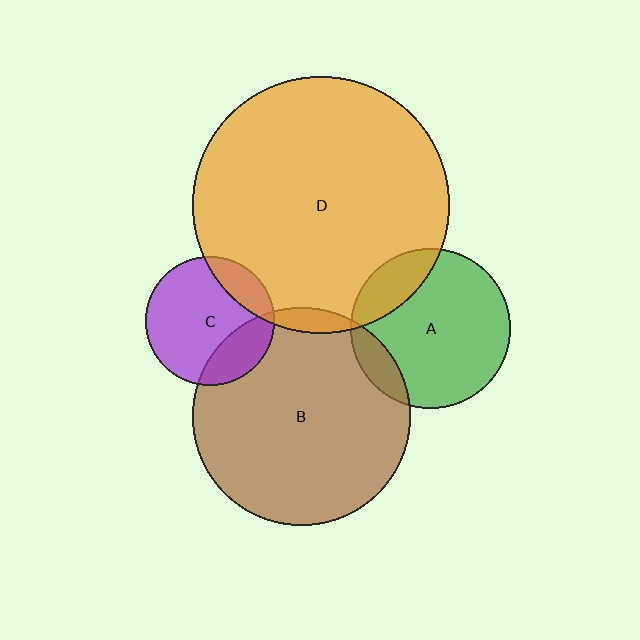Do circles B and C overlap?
Yes.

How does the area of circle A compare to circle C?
Approximately 1.5 times.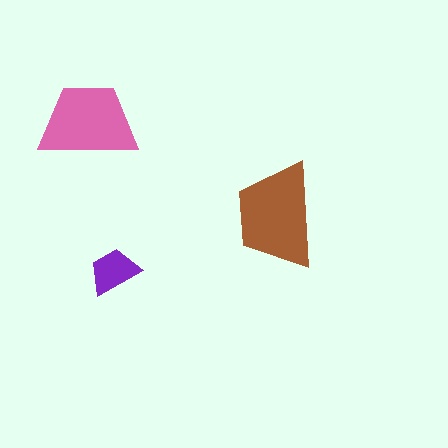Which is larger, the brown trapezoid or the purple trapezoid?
The brown one.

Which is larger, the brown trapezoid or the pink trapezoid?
The brown one.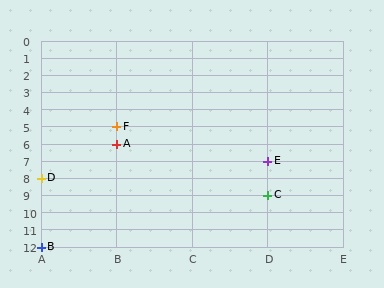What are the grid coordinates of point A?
Point A is at grid coordinates (B, 6).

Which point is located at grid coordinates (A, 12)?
Point B is at (A, 12).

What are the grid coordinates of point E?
Point E is at grid coordinates (D, 7).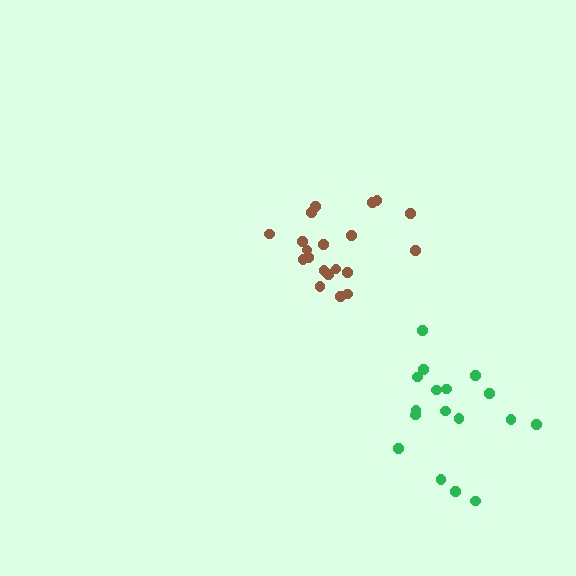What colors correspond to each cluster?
The clusters are colored: green, brown.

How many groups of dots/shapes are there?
There are 2 groups.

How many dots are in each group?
Group 1: 17 dots, Group 2: 20 dots (37 total).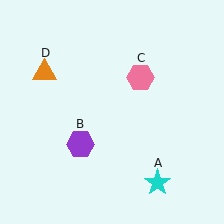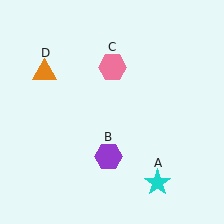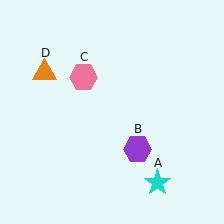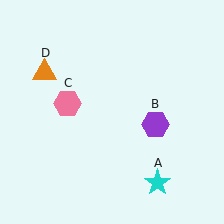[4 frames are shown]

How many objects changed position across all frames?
2 objects changed position: purple hexagon (object B), pink hexagon (object C).